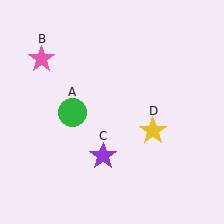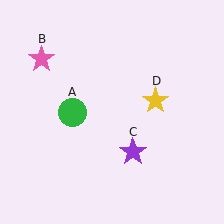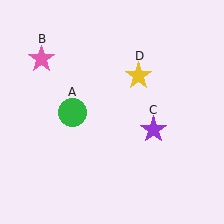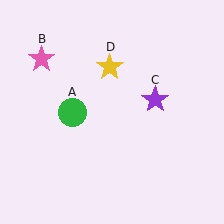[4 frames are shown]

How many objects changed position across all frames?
2 objects changed position: purple star (object C), yellow star (object D).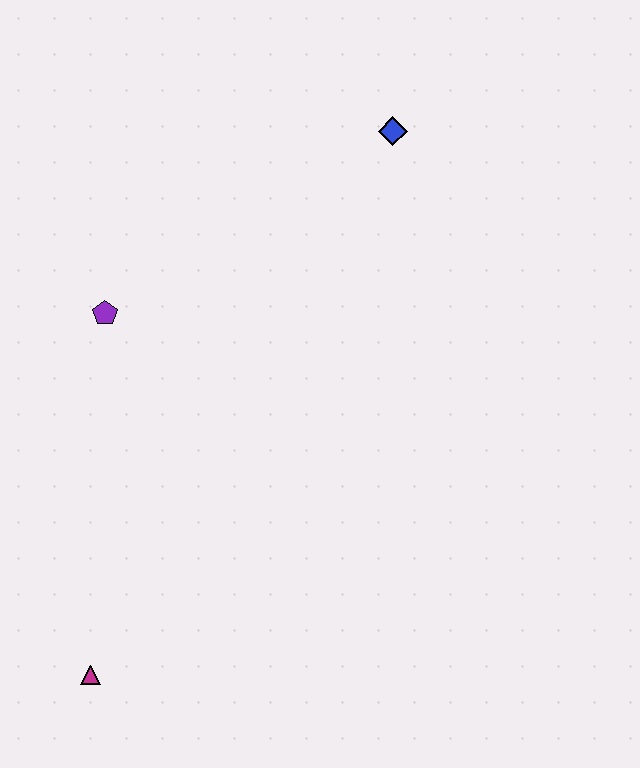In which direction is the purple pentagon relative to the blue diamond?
The purple pentagon is to the left of the blue diamond.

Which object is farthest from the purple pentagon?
The magenta triangle is farthest from the purple pentagon.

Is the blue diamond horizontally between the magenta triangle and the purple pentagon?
No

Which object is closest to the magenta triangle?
The purple pentagon is closest to the magenta triangle.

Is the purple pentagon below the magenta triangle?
No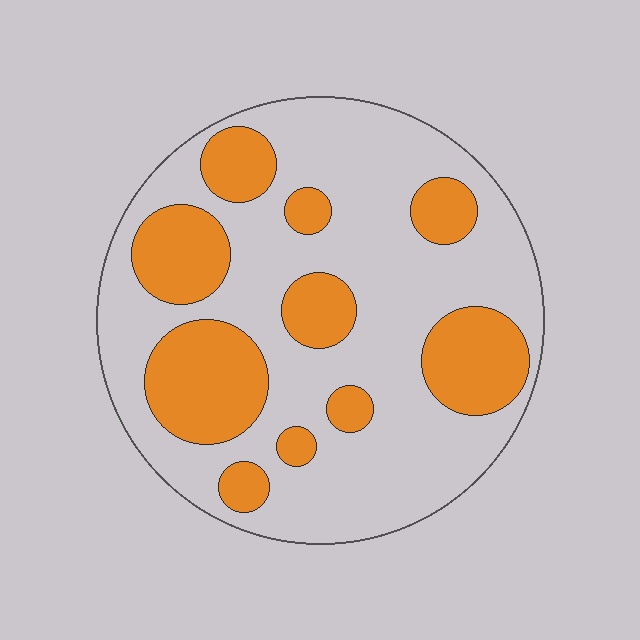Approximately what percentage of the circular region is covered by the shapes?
Approximately 30%.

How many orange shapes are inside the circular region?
10.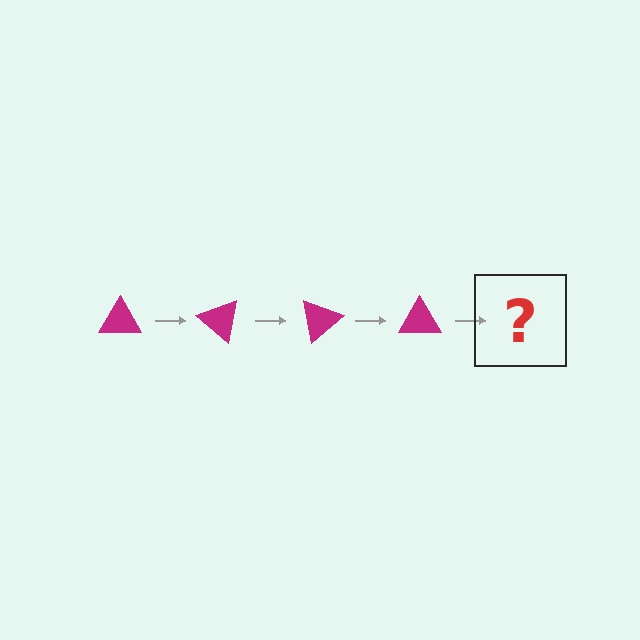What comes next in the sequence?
The next element should be a magenta triangle rotated 160 degrees.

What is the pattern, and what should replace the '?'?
The pattern is that the triangle rotates 40 degrees each step. The '?' should be a magenta triangle rotated 160 degrees.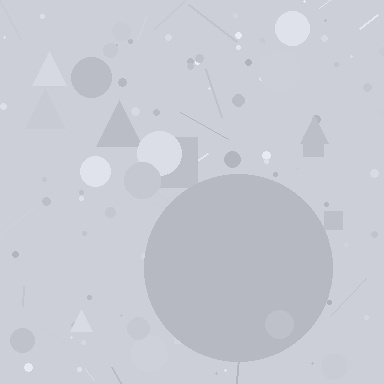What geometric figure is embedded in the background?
A circle is embedded in the background.